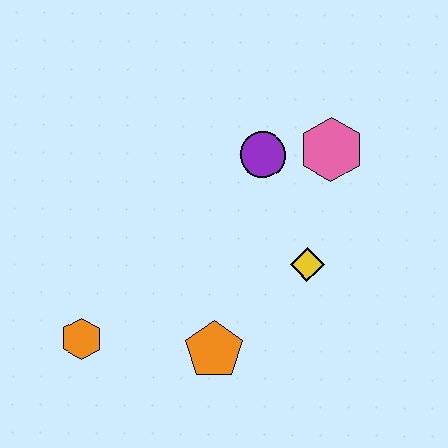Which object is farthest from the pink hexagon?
The orange hexagon is farthest from the pink hexagon.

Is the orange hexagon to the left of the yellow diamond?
Yes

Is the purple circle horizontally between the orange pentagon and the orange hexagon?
No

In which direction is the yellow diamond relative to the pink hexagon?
The yellow diamond is below the pink hexagon.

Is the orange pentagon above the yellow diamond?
No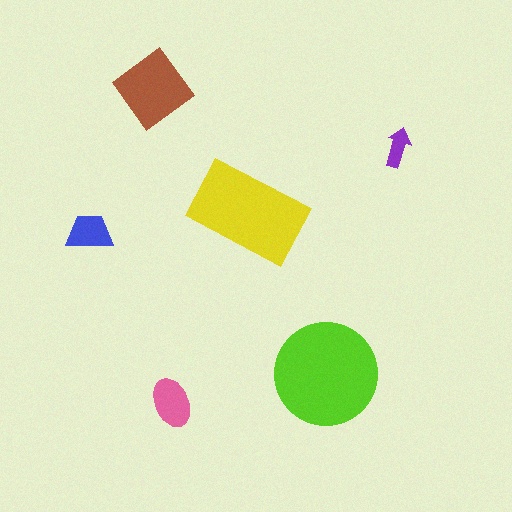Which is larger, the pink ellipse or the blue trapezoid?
The pink ellipse.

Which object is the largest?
The lime circle.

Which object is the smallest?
The purple arrow.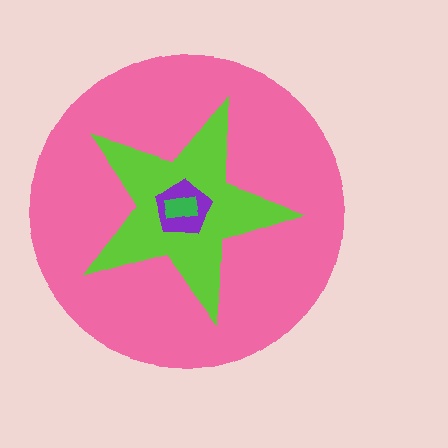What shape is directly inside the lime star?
The purple pentagon.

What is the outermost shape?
The pink circle.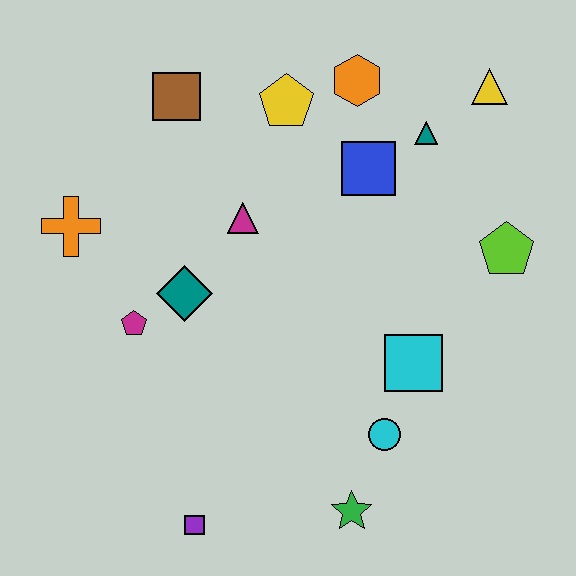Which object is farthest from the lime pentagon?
The orange cross is farthest from the lime pentagon.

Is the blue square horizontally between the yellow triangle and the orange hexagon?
Yes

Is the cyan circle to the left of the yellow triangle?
Yes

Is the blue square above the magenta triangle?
Yes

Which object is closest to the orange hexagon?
The yellow pentagon is closest to the orange hexagon.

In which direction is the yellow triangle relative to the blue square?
The yellow triangle is to the right of the blue square.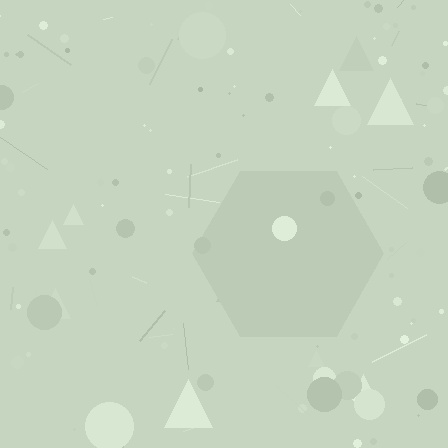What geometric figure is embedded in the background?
A hexagon is embedded in the background.